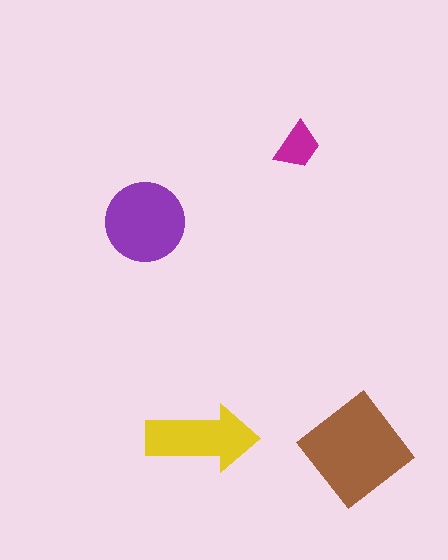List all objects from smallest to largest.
The magenta trapezoid, the yellow arrow, the purple circle, the brown diamond.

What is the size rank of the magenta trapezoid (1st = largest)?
4th.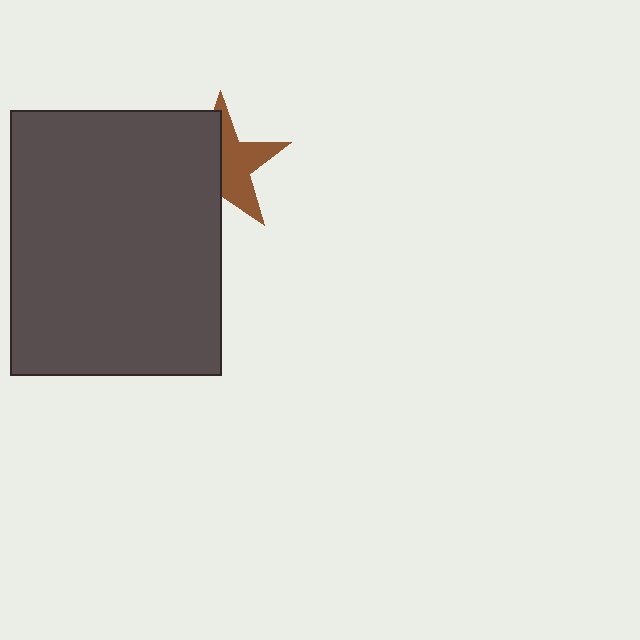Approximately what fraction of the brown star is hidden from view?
Roughly 50% of the brown star is hidden behind the dark gray rectangle.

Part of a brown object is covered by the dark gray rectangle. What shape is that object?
It is a star.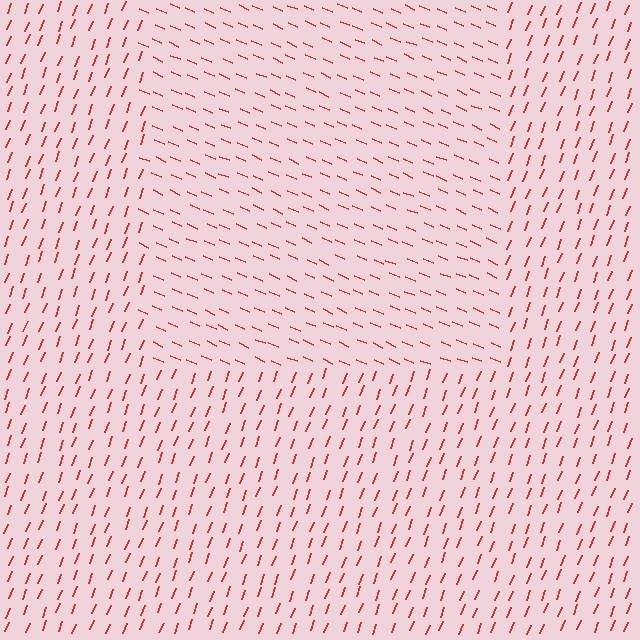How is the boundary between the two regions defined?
The boundary is defined purely by a change in line orientation (approximately 87 degrees difference). All lines are the same color and thickness.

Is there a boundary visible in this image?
Yes, there is a texture boundary formed by a change in line orientation.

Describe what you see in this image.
The image is filled with small red line segments. A rectangle region in the image has lines oriented differently from the surrounding lines, creating a visible texture boundary.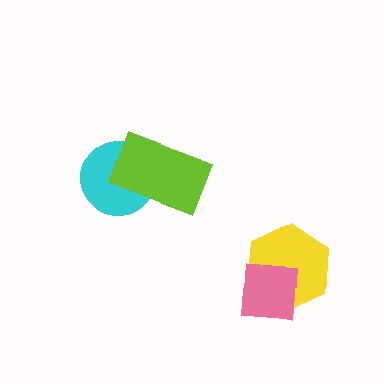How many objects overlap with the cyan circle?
1 object overlaps with the cyan circle.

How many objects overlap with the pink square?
1 object overlaps with the pink square.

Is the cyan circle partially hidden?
Yes, it is partially covered by another shape.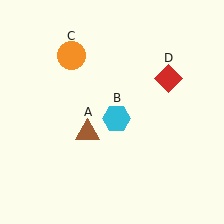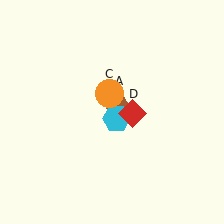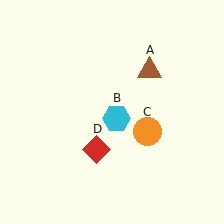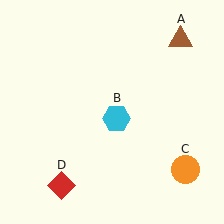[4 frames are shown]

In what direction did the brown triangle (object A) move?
The brown triangle (object A) moved up and to the right.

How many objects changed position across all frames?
3 objects changed position: brown triangle (object A), orange circle (object C), red diamond (object D).